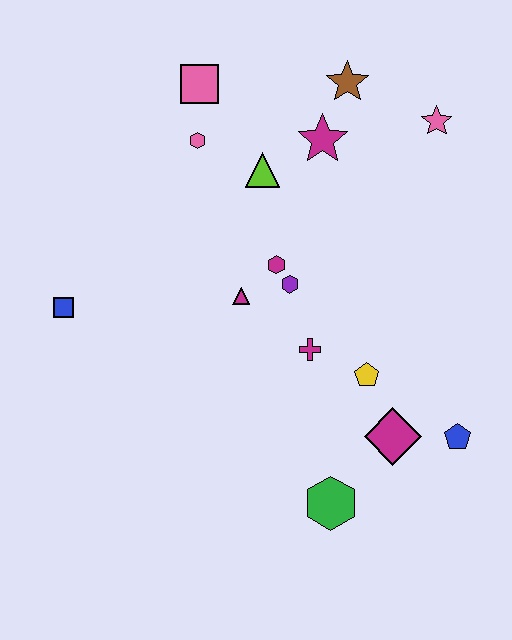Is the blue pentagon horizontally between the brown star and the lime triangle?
No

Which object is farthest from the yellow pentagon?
The pink square is farthest from the yellow pentagon.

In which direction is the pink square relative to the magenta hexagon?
The pink square is above the magenta hexagon.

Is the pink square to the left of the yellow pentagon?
Yes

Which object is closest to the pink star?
The brown star is closest to the pink star.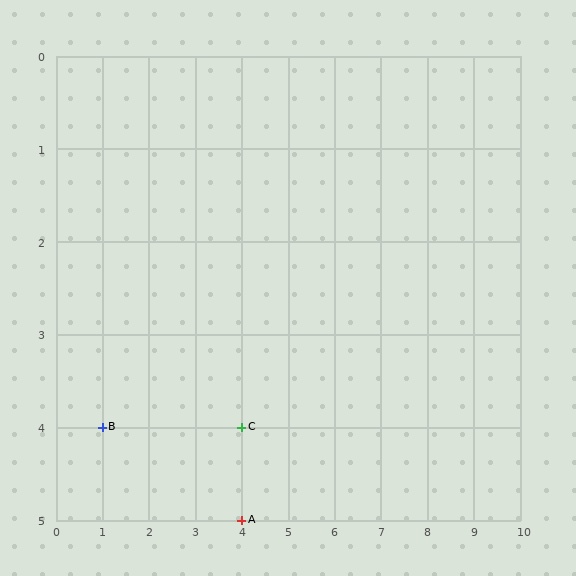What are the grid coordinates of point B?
Point B is at grid coordinates (1, 4).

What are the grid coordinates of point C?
Point C is at grid coordinates (4, 4).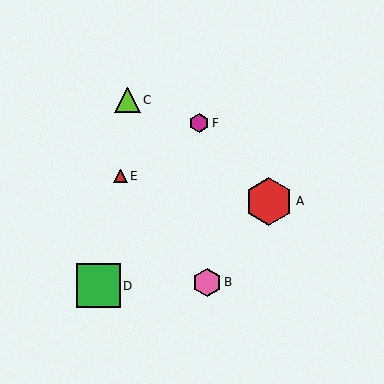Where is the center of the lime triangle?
The center of the lime triangle is at (128, 100).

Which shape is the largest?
The red hexagon (labeled A) is the largest.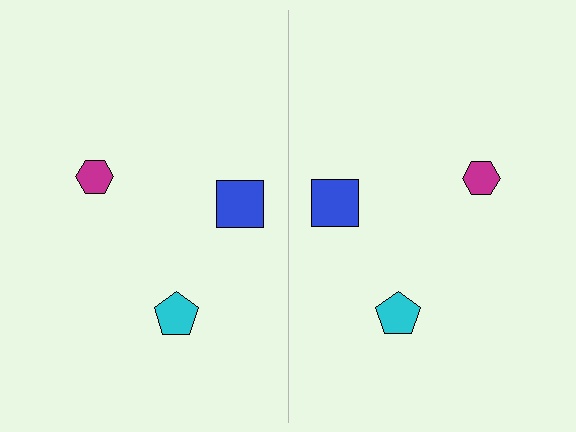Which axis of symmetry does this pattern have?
The pattern has a vertical axis of symmetry running through the center of the image.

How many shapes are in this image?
There are 6 shapes in this image.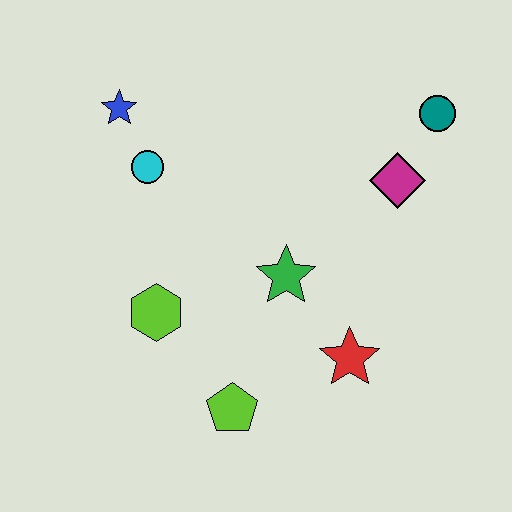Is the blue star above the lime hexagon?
Yes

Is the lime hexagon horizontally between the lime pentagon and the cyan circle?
Yes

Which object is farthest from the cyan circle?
The teal circle is farthest from the cyan circle.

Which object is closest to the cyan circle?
The blue star is closest to the cyan circle.